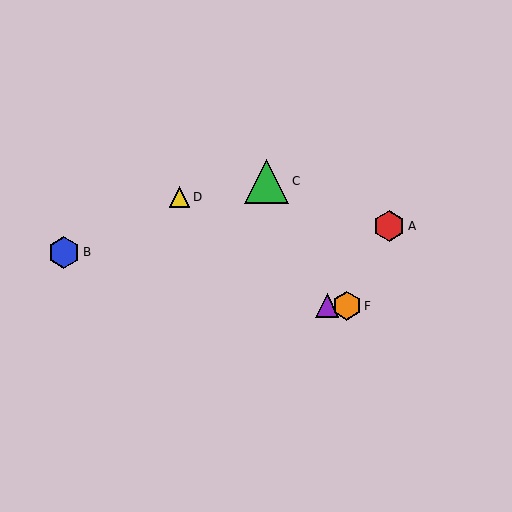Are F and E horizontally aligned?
Yes, both are at y≈306.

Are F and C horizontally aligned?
No, F is at y≈306 and C is at y≈181.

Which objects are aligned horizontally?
Objects E, F are aligned horizontally.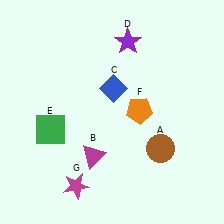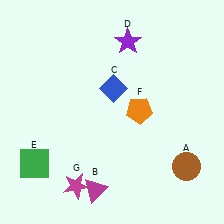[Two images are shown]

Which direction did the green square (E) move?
The green square (E) moved down.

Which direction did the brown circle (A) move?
The brown circle (A) moved right.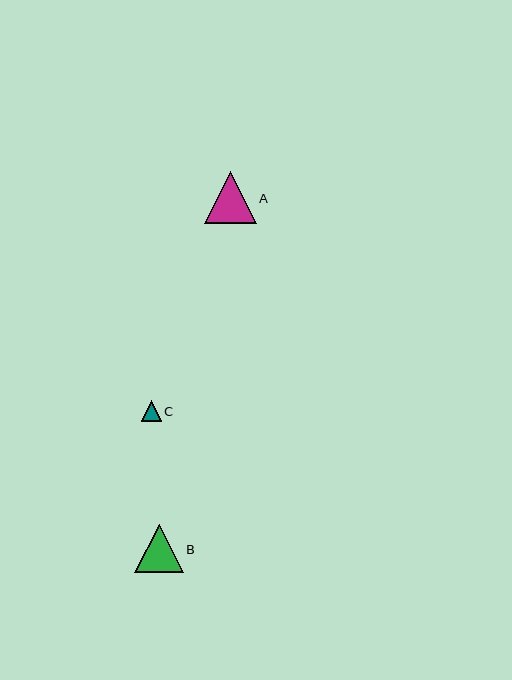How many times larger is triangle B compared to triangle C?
Triangle B is approximately 2.4 times the size of triangle C.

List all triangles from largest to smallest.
From largest to smallest: A, B, C.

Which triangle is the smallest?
Triangle C is the smallest with a size of approximately 20 pixels.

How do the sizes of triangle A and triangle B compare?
Triangle A and triangle B are approximately the same size.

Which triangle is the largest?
Triangle A is the largest with a size of approximately 52 pixels.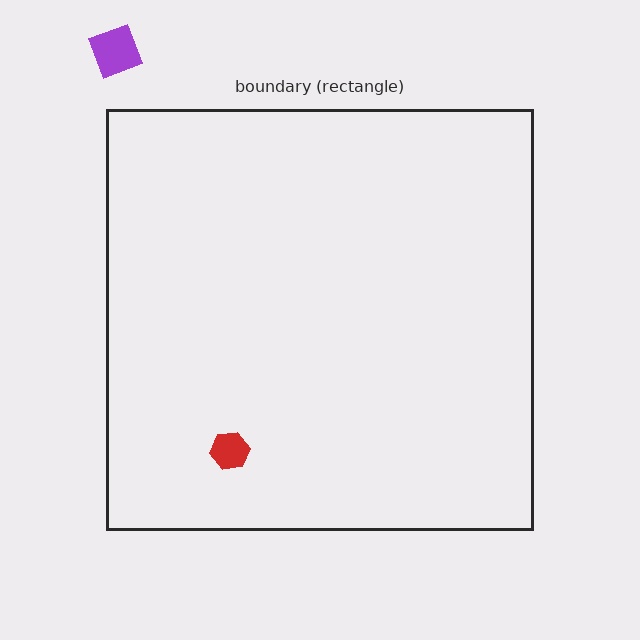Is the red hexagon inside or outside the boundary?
Inside.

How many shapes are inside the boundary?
1 inside, 1 outside.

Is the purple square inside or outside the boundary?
Outside.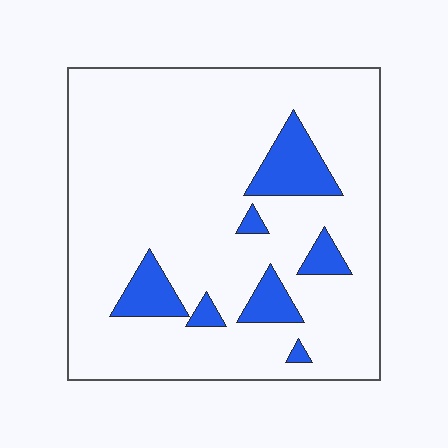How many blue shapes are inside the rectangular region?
7.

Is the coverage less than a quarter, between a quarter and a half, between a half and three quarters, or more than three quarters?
Less than a quarter.